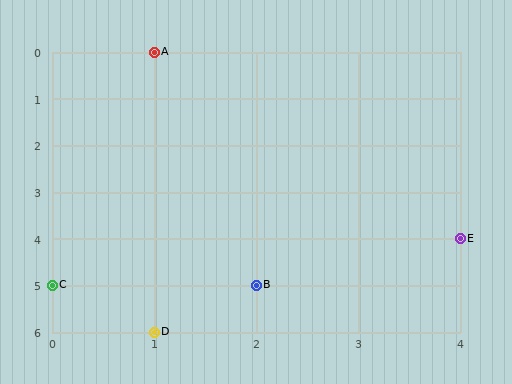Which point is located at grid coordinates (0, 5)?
Point C is at (0, 5).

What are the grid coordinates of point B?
Point B is at grid coordinates (2, 5).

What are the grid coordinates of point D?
Point D is at grid coordinates (1, 6).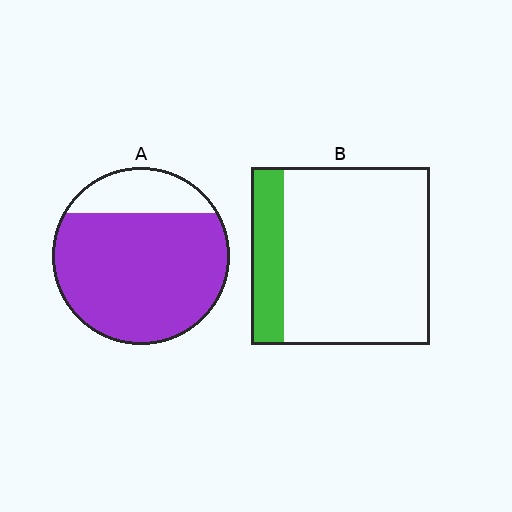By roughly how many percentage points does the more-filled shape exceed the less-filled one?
By roughly 60 percentage points (A over B).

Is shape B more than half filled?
No.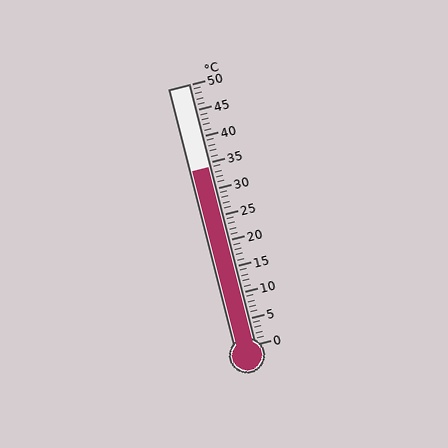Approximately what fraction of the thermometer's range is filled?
The thermometer is filled to approximately 70% of its range.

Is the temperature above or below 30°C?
The temperature is above 30°C.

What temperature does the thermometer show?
The thermometer shows approximately 34°C.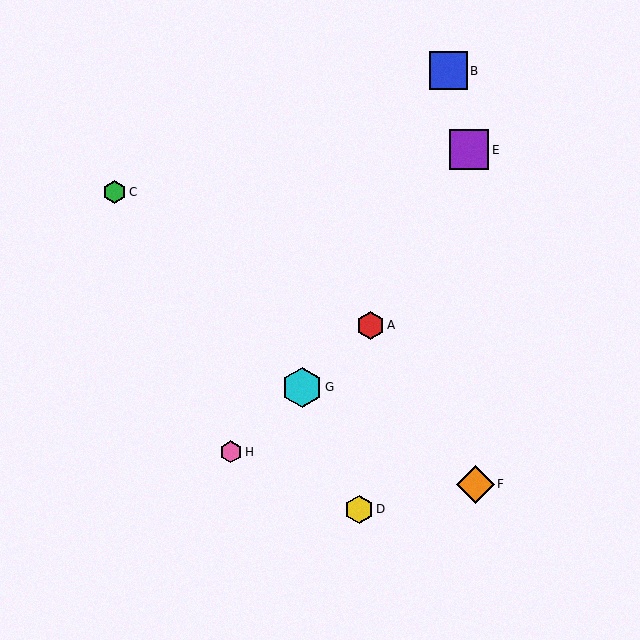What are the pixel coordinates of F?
Object F is at (475, 485).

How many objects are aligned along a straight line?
3 objects (A, G, H) are aligned along a straight line.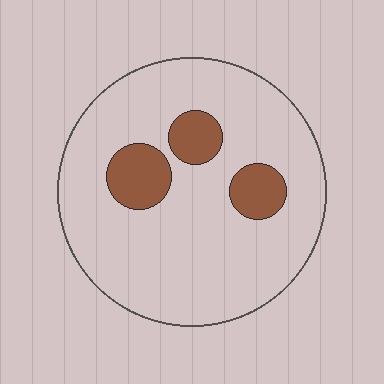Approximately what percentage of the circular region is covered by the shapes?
Approximately 15%.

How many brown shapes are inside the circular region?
3.